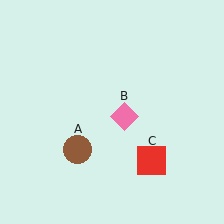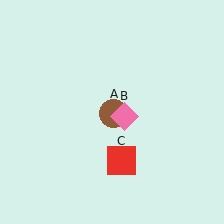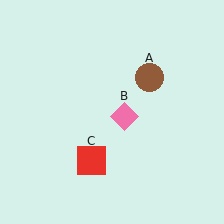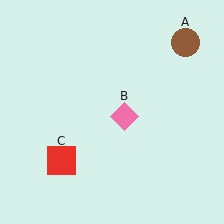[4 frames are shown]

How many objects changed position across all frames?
2 objects changed position: brown circle (object A), red square (object C).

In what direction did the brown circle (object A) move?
The brown circle (object A) moved up and to the right.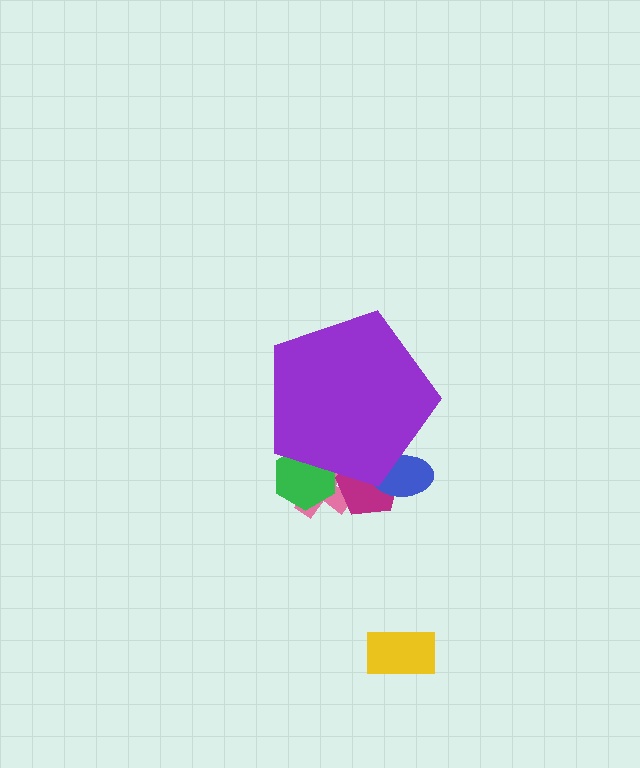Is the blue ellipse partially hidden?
Yes, the blue ellipse is partially hidden behind the purple pentagon.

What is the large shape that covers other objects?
A purple pentagon.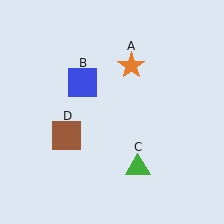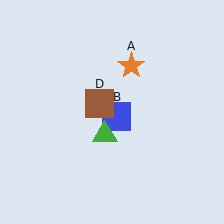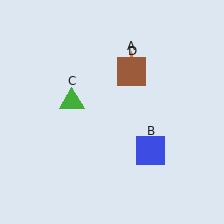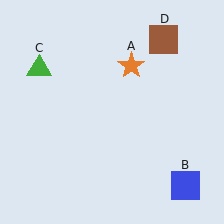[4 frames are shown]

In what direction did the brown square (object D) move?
The brown square (object D) moved up and to the right.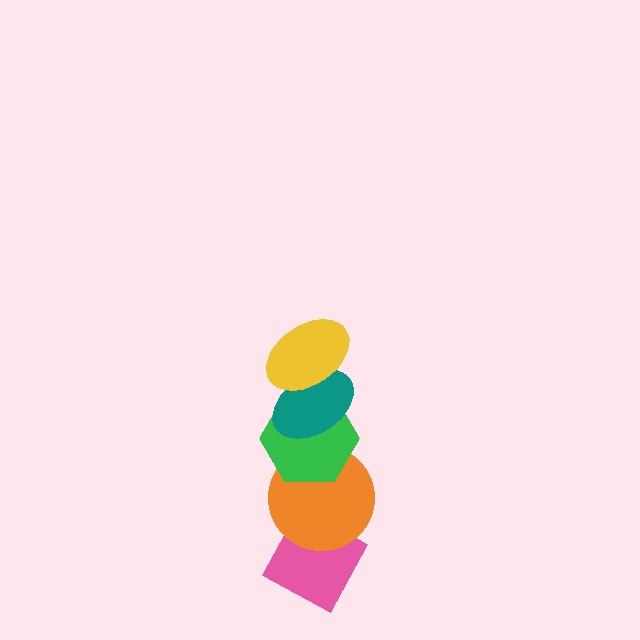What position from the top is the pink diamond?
The pink diamond is 5th from the top.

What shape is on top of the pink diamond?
The orange circle is on top of the pink diamond.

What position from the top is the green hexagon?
The green hexagon is 3rd from the top.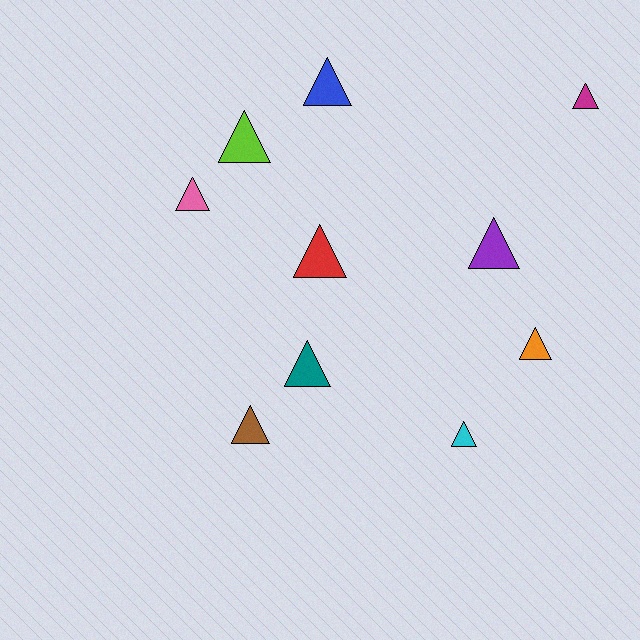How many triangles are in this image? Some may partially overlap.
There are 10 triangles.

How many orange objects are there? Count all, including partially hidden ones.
There is 1 orange object.